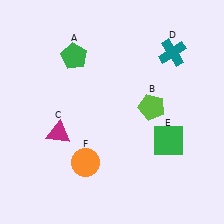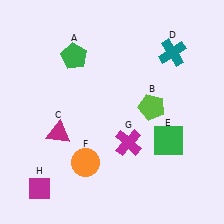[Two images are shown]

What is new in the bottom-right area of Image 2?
A magenta cross (G) was added in the bottom-right area of Image 2.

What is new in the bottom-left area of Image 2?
A magenta diamond (H) was added in the bottom-left area of Image 2.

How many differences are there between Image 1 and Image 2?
There are 2 differences between the two images.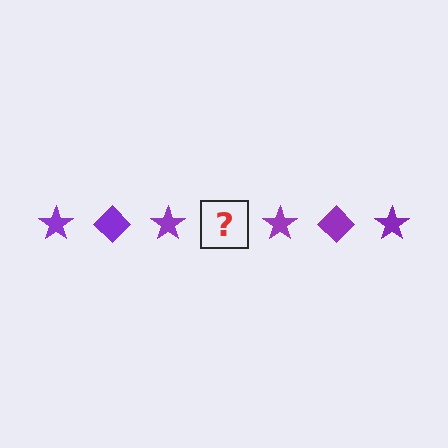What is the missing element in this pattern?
The missing element is a purple diamond.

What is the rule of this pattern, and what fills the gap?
The rule is that the pattern cycles through star, diamond shapes in purple. The gap should be filled with a purple diamond.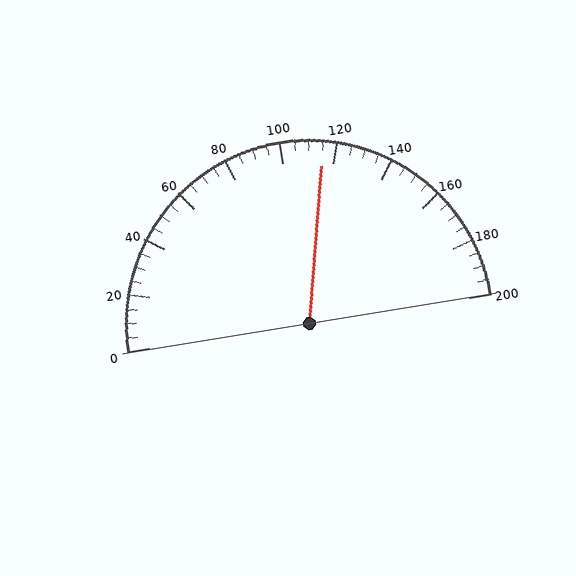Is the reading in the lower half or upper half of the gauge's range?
The reading is in the upper half of the range (0 to 200).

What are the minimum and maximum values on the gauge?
The gauge ranges from 0 to 200.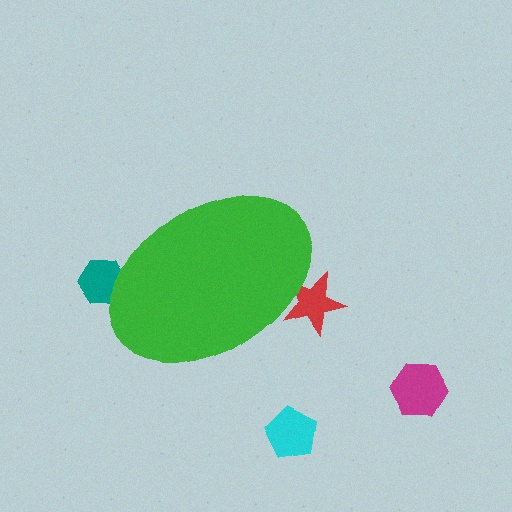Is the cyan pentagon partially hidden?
No, the cyan pentagon is fully visible.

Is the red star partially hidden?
Yes, the red star is partially hidden behind the green ellipse.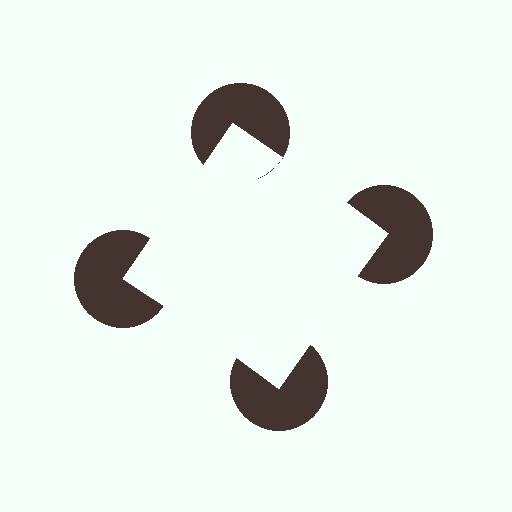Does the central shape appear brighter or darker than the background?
It typically appears slightly brighter than the background, even though no actual brightness change is drawn.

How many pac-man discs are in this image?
There are 4 — one at each vertex of the illusory square.